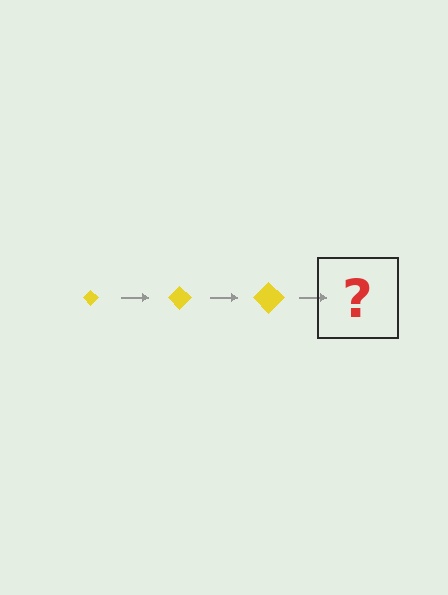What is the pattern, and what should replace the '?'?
The pattern is that the diamond gets progressively larger each step. The '?' should be a yellow diamond, larger than the previous one.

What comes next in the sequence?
The next element should be a yellow diamond, larger than the previous one.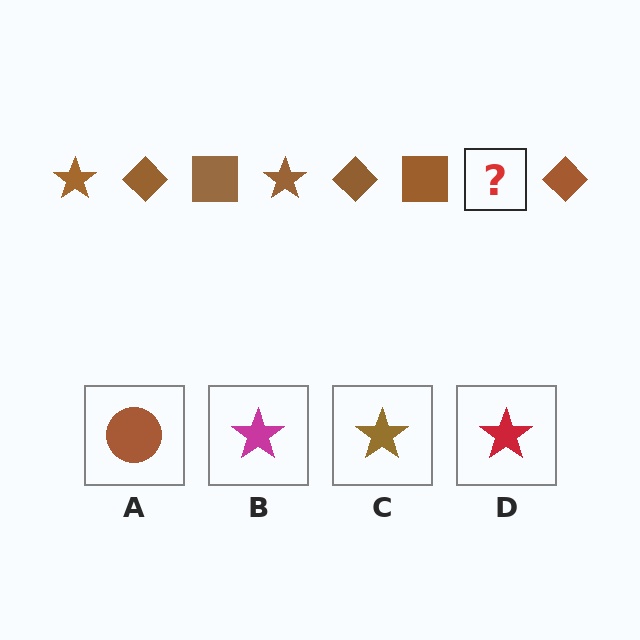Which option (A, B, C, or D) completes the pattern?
C.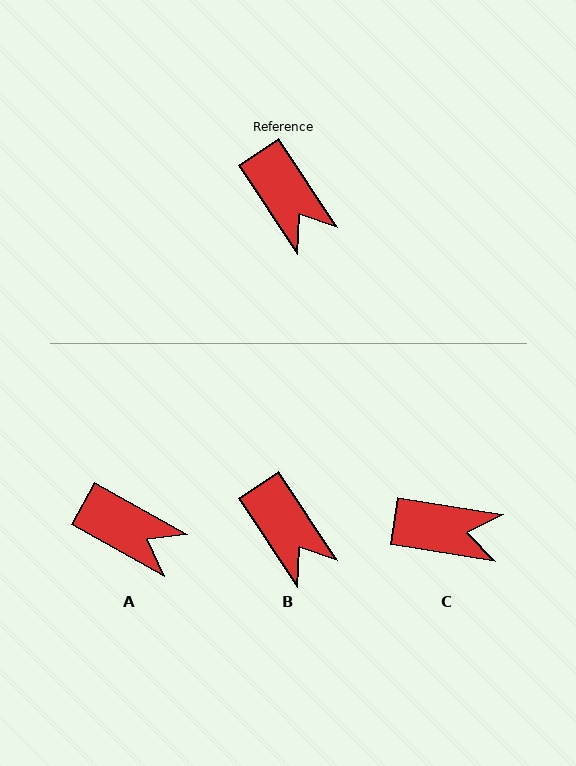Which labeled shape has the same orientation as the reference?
B.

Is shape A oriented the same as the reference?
No, it is off by about 27 degrees.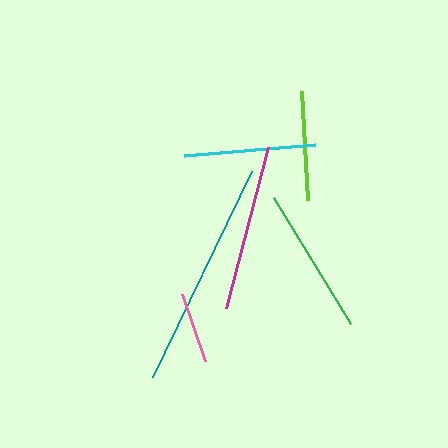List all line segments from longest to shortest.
From longest to shortest: teal, magenta, green, cyan, lime, pink.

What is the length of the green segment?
The green segment is approximately 147 pixels long.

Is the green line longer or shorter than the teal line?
The teal line is longer than the green line.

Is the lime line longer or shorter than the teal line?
The teal line is longer than the lime line.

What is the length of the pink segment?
The pink segment is approximately 71 pixels long.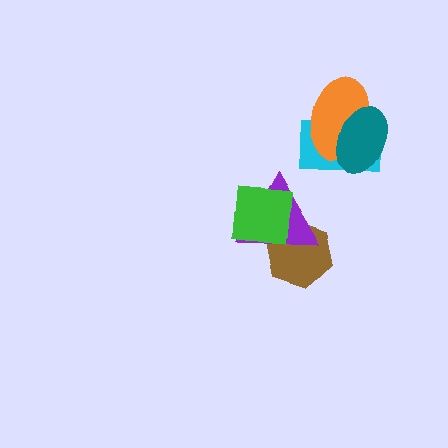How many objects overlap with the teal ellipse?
2 objects overlap with the teal ellipse.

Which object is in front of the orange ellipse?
The teal ellipse is in front of the orange ellipse.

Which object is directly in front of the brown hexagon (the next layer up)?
The purple triangle is directly in front of the brown hexagon.